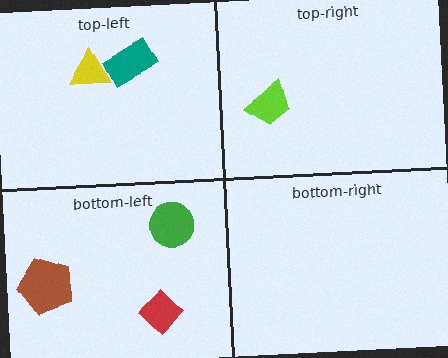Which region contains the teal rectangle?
The top-left region.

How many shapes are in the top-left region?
2.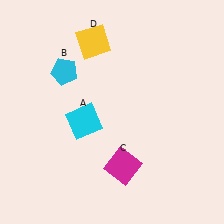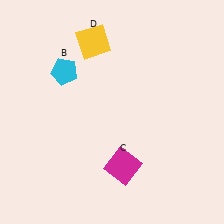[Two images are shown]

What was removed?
The cyan square (A) was removed in Image 2.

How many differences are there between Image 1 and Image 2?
There is 1 difference between the two images.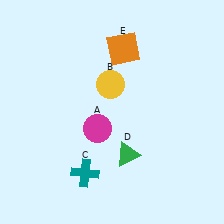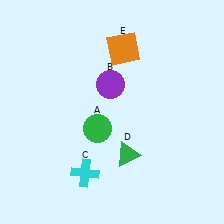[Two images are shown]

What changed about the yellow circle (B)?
In Image 1, B is yellow. In Image 2, it changed to purple.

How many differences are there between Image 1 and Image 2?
There are 3 differences between the two images.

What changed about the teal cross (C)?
In Image 1, C is teal. In Image 2, it changed to cyan.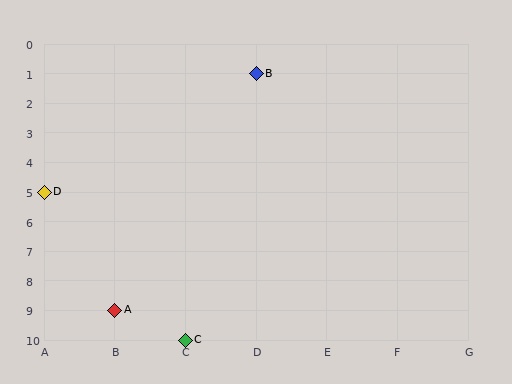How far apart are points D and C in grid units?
Points D and C are 2 columns and 5 rows apart (about 5.4 grid units diagonally).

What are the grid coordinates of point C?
Point C is at grid coordinates (C, 10).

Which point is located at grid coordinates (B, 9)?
Point A is at (B, 9).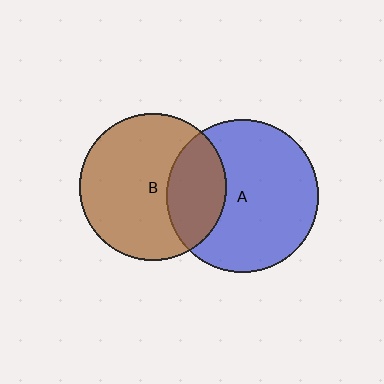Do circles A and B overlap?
Yes.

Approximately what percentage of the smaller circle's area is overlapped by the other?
Approximately 30%.